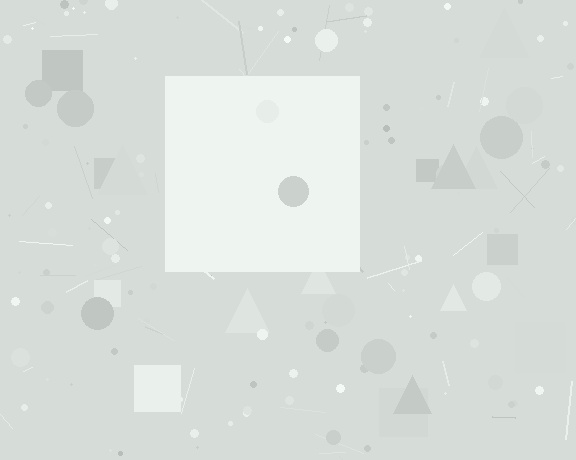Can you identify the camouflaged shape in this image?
The camouflaged shape is a square.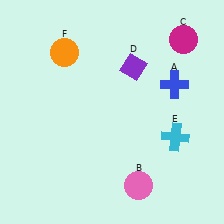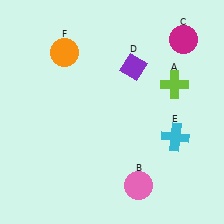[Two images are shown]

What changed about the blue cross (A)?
In Image 1, A is blue. In Image 2, it changed to lime.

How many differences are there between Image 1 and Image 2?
There is 1 difference between the two images.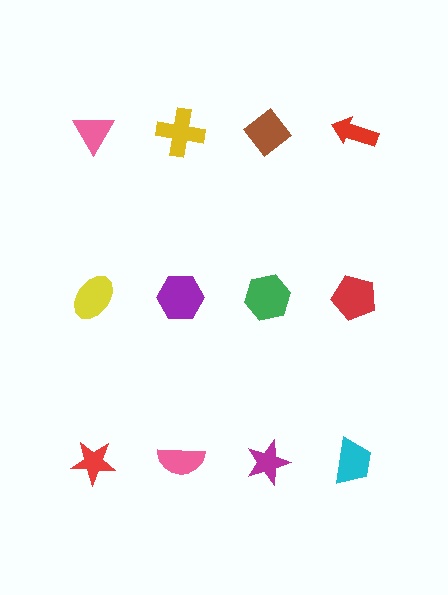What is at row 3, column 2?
A pink semicircle.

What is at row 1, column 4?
A red arrow.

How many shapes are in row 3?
4 shapes.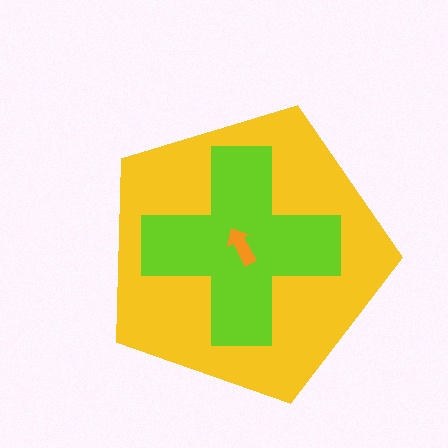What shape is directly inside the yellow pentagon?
The lime cross.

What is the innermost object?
The orange arrow.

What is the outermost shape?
The yellow pentagon.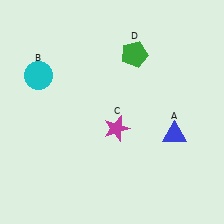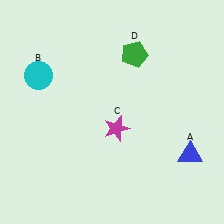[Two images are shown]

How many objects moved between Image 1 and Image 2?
1 object moved between the two images.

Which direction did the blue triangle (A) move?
The blue triangle (A) moved down.